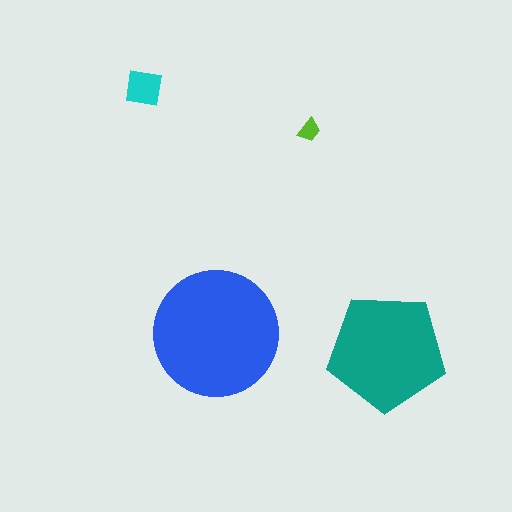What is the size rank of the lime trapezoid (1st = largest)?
4th.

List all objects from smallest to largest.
The lime trapezoid, the cyan square, the teal pentagon, the blue circle.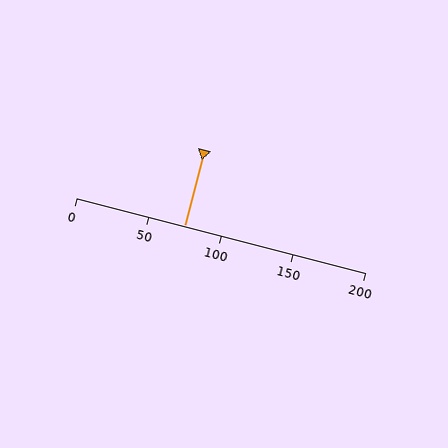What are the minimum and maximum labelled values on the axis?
The axis runs from 0 to 200.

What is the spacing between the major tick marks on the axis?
The major ticks are spaced 50 apart.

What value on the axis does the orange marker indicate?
The marker indicates approximately 75.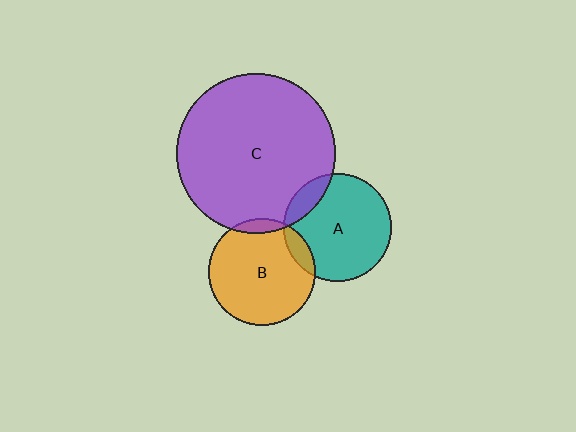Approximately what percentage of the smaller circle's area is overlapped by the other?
Approximately 10%.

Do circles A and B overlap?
Yes.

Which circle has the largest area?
Circle C (purple).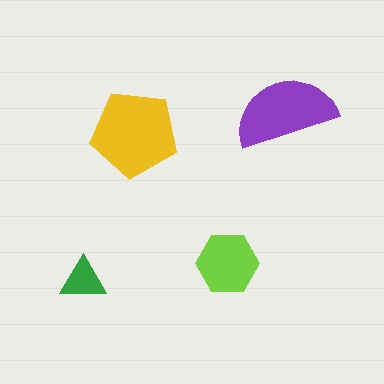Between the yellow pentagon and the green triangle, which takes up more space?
The yellow pentagon.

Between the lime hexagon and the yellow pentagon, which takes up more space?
The yellow pentagon.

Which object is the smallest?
The green triangle.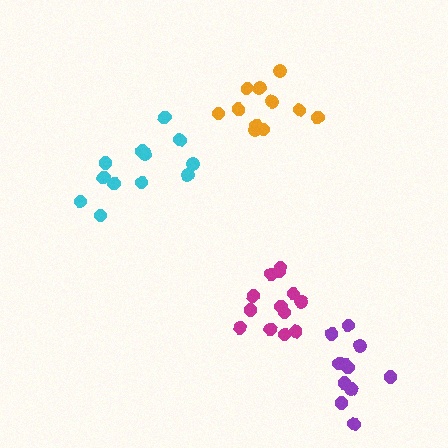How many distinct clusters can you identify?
There are 4 distinct clusters.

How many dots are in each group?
Group 1: 12 dots, Group 2: 11 dots, Group 3: 13 dots, Group 4: 11 dots (47 total).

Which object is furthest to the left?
The cyan cluster is leftmost.